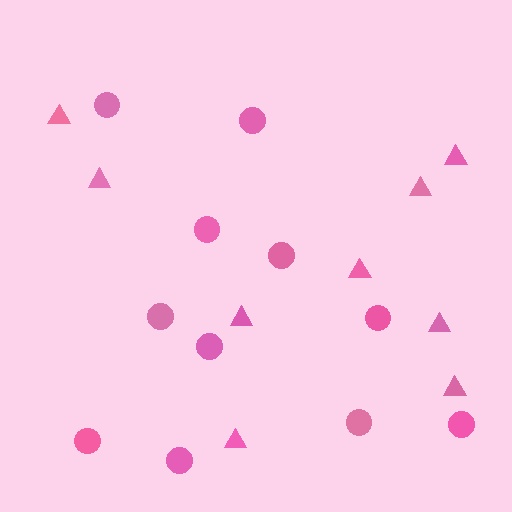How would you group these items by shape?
There are 2 groups: one group of circles (11) and one group of triangles (9).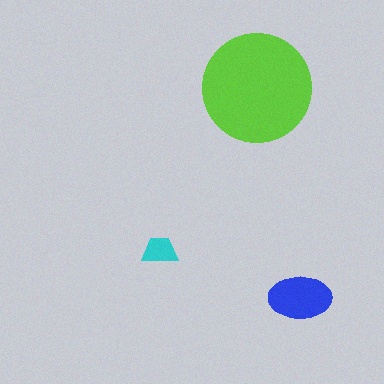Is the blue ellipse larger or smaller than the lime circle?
Smaller.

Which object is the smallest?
The cyan trapezoid.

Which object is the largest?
The lime circle.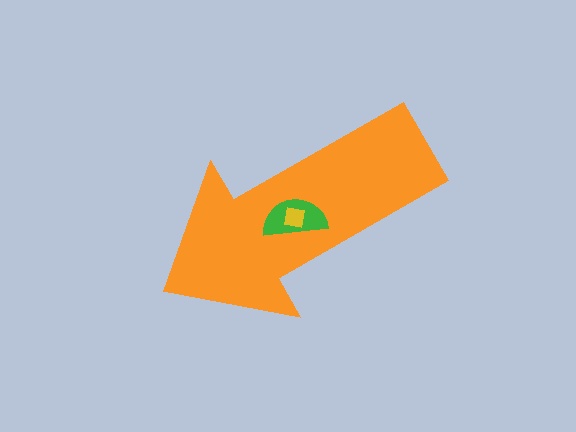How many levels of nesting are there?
3.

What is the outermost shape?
The orange arrow.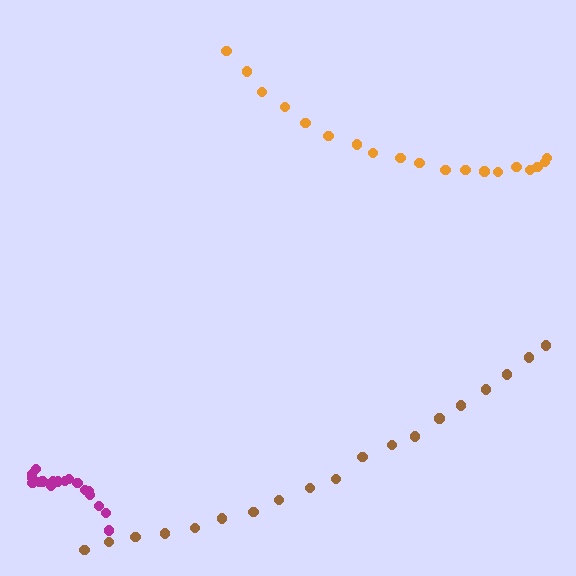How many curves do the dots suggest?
There are 3 distinct paths.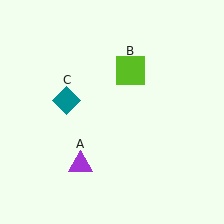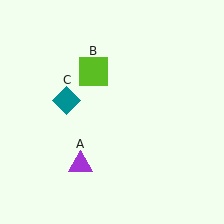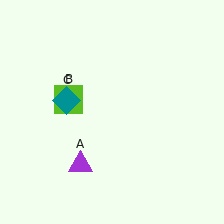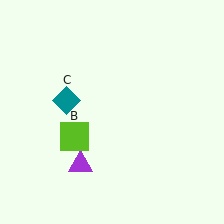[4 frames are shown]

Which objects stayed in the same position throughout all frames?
Purple triangle (object A) and teal diamond (object C) remained stationary.